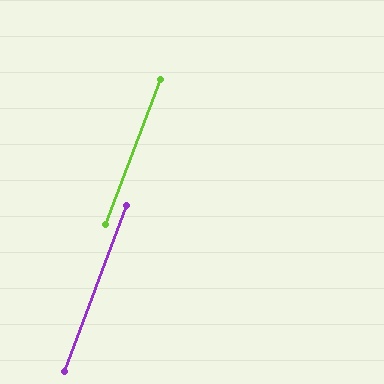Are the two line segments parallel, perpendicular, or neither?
Parallel — their directions differ by only 0.7°.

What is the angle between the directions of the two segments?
Approximately 1 degree.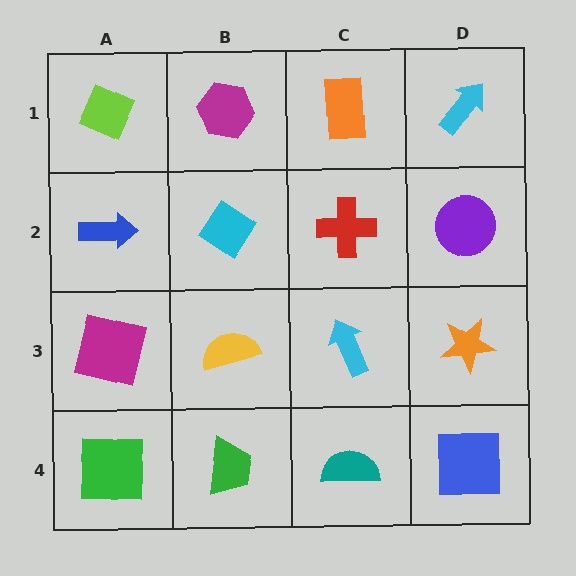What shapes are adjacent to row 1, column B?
A cyan diamond (row 2, column B), a lime diamond (row 1, column A), an orange rectangle (row 1, column C).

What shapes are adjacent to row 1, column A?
A blue arrow (row 2, column A), a magenta hexagon (row 1, column B).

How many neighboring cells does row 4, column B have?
3.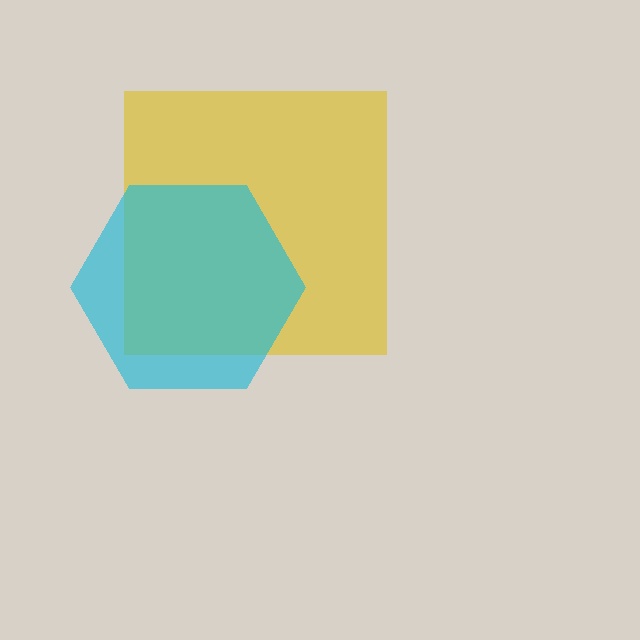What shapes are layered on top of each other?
The layered shapes are: a yellow square, a cyan hexagon.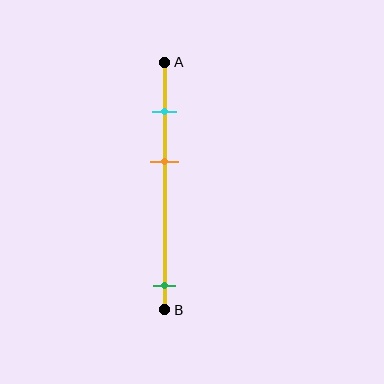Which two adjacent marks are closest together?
The cyan and orange marks are the closest adjacent pair.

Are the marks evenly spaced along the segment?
No, the marks are not evenly spaced.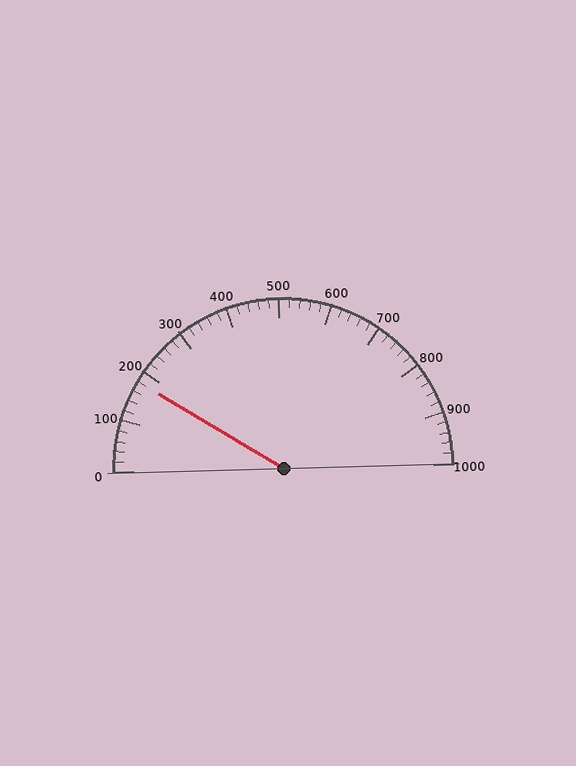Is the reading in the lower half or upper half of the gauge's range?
The reading is in the lower half of the range (0 to 1000).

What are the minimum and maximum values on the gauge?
The gauge ranges from 0 to 1000.